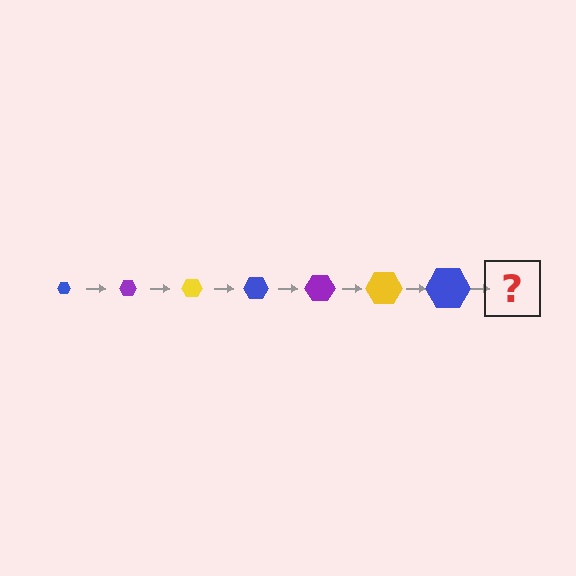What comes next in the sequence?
The next element should be a purple hexagon, larger than the previous one.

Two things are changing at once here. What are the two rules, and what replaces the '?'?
The two rules are that the hexagon grows larger each step and the color cycles through blue, purple, and yellow. The '?' should be a purple hexagon, larger than the previous one.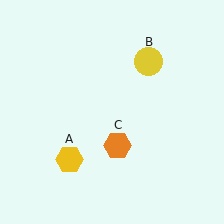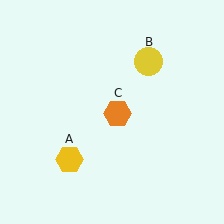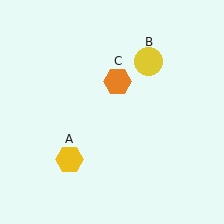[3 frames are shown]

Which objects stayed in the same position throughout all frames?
Yellow hexagon (object A) and yellow circle (object B) remained stationary.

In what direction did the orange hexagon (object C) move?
The orange hexagon (object C) moved up.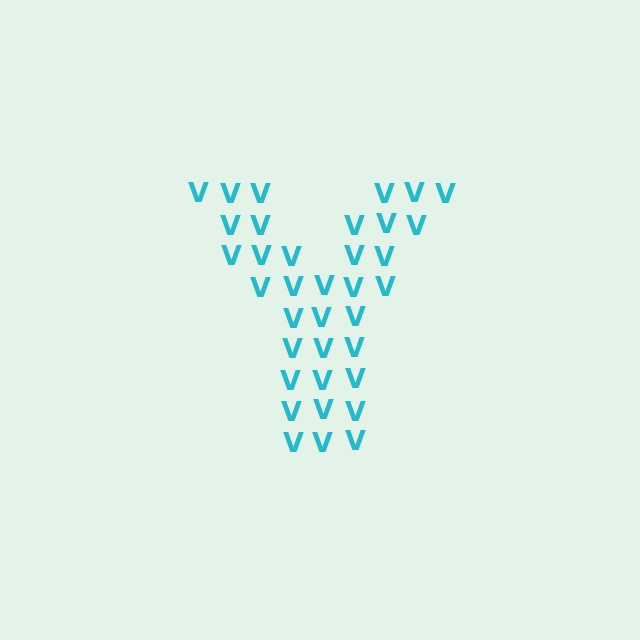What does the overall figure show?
The overall figure shows the letter Y.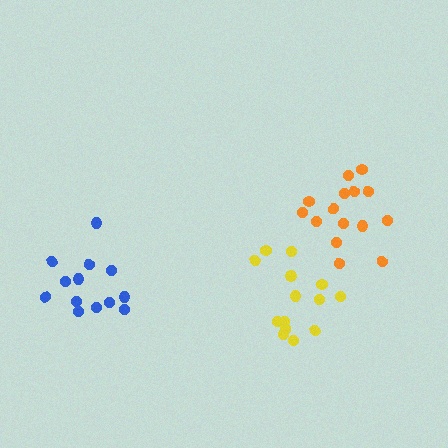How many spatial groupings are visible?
There are 3 spatial groupings.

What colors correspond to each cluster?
The clusters are colored: yellow, blue, orange.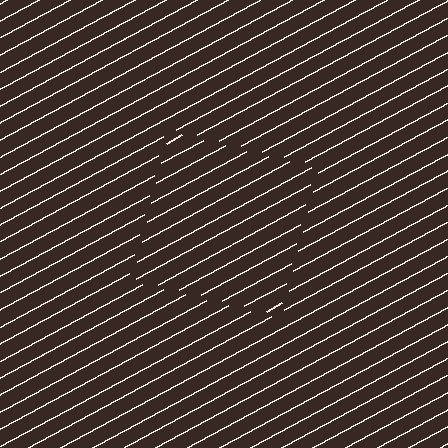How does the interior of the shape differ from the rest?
The interior of the shape contains the same grating, shifted by half a period — the contour is defined by the phase discontinuity where line-ends from the inner and outer gratings abut.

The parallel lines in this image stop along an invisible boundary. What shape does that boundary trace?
An illusory square. The interior of the shape contains the same grating, shifted by half a period — the contour is defined by the phase discontinuity where line-ends from the inner and outer gratings abut.